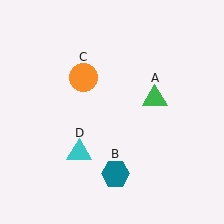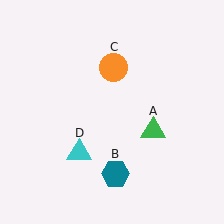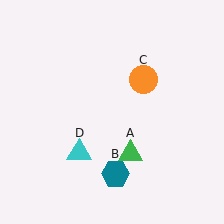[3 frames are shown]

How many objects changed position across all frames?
2 objects changed position: green triangle (object A), orange circle (object C).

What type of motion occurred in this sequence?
The green triangle (object A), orange circle (object C) rotated clockwise around the center of the scene.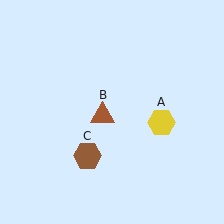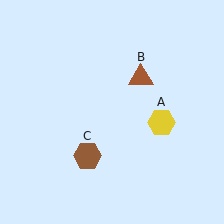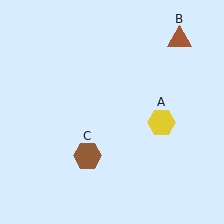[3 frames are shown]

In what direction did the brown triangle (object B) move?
The brown triangle (object B) moved up and to the right.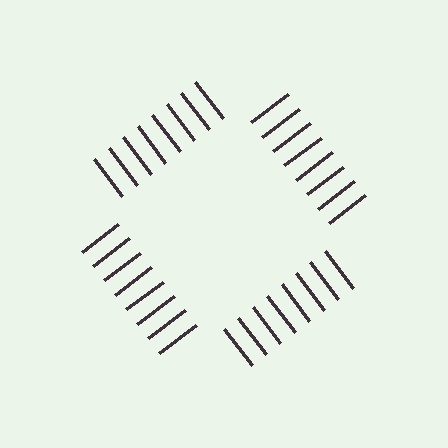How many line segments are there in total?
32 — 8 along each of the 4 edges.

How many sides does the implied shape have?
4 sides — the line-ends trace a square.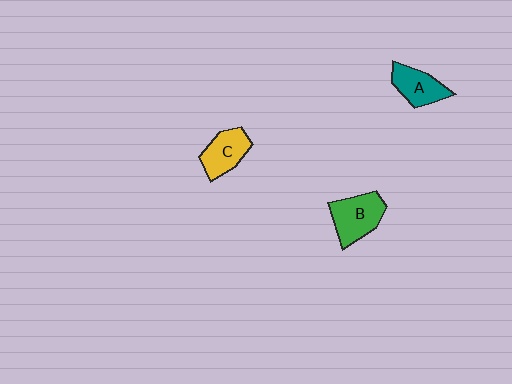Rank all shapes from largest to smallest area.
From largest to smallest: B (green), C (yellow), A (teal).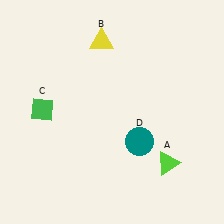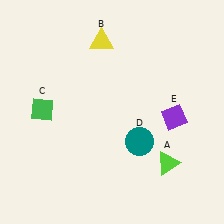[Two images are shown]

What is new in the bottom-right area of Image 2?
A purple diamond (E) was added in the bottom-right area of Image 2.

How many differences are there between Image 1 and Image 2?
There is 1 difference between the two images.